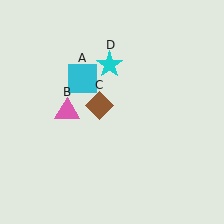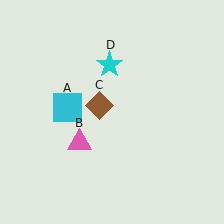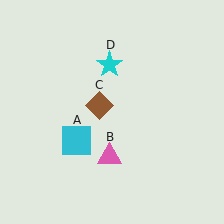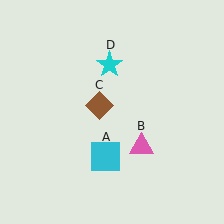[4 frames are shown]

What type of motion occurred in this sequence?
The cyan square (object A), pink triangle (object B) rotated counterclockwise around the center of the scene.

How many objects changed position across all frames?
2 objects changed position: cyan square (object A), pink triangle (object B).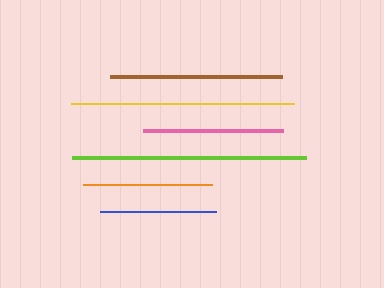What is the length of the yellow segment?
The yellow segment is approximately 224 pixels long.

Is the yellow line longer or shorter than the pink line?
The yellow line is longer than the pink line.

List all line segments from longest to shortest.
From longest to shortest: lime, yellow, brown, pink, orange, blue.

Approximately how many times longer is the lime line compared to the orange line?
The lime line is approximately 1.8 times the length of the orange line.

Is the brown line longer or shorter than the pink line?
The brown line is longer than the pink line.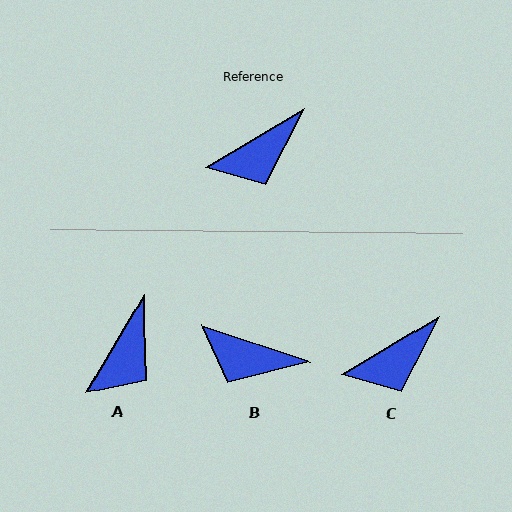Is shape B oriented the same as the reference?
No, it is off by about 50 degrees.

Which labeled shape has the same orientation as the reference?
C.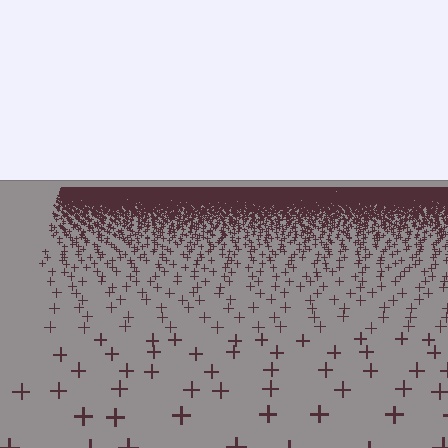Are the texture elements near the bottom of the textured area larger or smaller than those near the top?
Larger. Near the bottom, elements are closer to the viewer and appear at a bigger on-screen size.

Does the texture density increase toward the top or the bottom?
Density increases toward the top.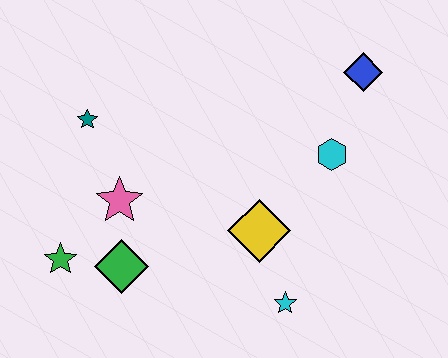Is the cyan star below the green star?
Yes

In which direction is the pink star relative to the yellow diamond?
The pink star is to the left of the yellow diamond.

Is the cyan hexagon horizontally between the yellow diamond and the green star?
No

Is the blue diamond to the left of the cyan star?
No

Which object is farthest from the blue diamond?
The green star is farthest from the blue diamond.